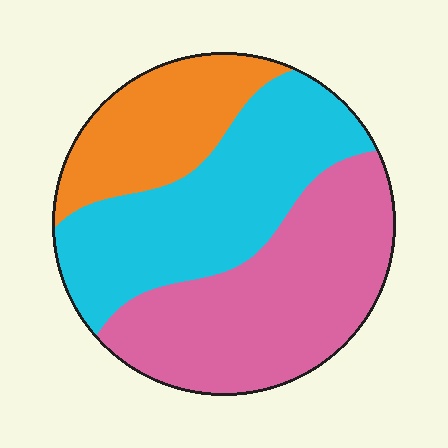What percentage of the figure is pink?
Pink covers about 40% of the figure.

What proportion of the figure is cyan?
Cyan covers 37% of the figure.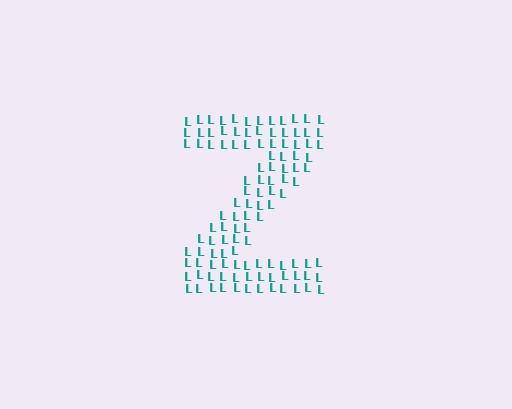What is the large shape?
The large shape is the letter Z.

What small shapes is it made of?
It is made of small letter L's.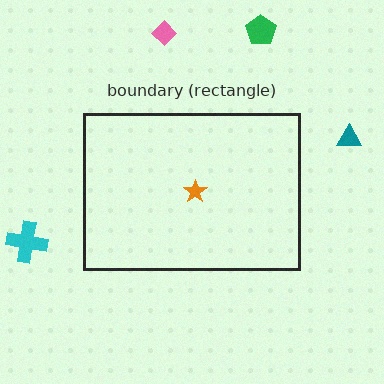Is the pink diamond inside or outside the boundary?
Outside.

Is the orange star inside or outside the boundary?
Inside.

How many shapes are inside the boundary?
1 inside, 4 outside.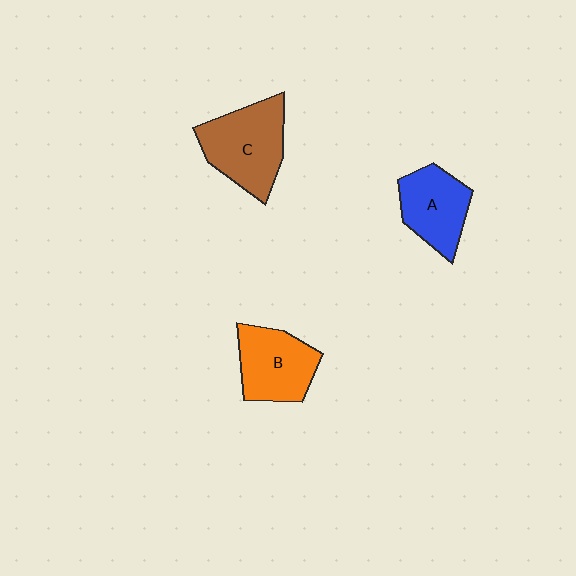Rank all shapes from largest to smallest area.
From largest to smallest: C (brown), B (orange), A (blue).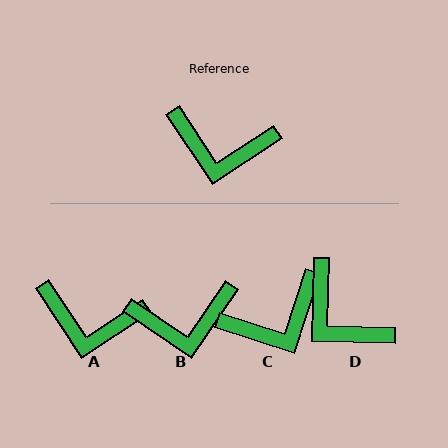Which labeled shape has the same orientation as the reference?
A.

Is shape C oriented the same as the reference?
No, it is off by about 38 degrees.